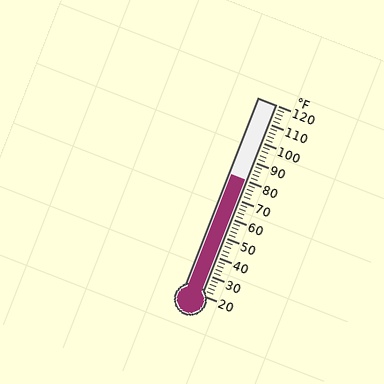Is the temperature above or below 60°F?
The temperature is above 60°F.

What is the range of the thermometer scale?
The thermometer scale ranges from 20°F to 120°F.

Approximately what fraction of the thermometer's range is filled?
The thermometer is filled to approximately 60% of its range.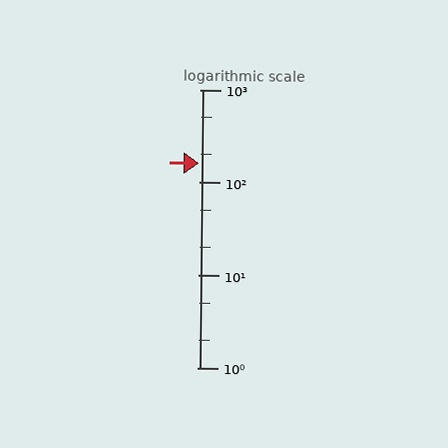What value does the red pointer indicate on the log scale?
The pointer indicates approximately 160.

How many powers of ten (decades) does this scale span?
The scale spans 3 decades, from 1 to 1000.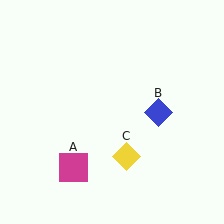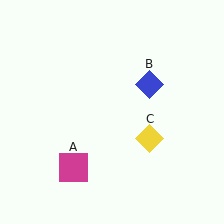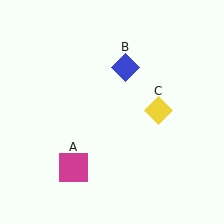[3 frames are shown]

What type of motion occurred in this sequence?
The blue diamond (object B), yellow diamond (object C) rotated counterclockwise around the center of the scene.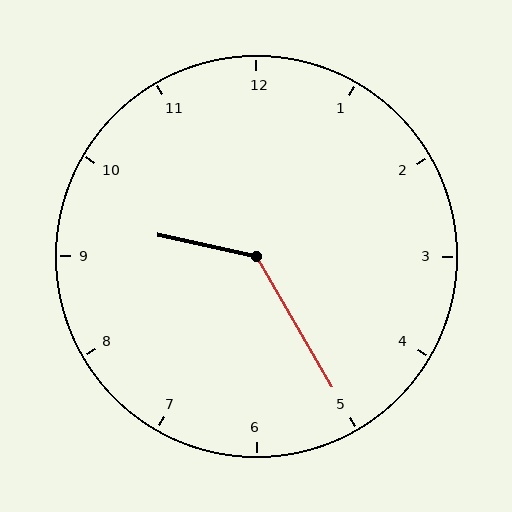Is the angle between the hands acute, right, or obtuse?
It is obtuse.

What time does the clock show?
9:25.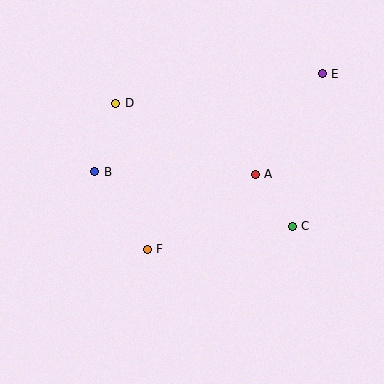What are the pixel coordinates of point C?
Point C is at (292, 226).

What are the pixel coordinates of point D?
Point D is at (116, 103).